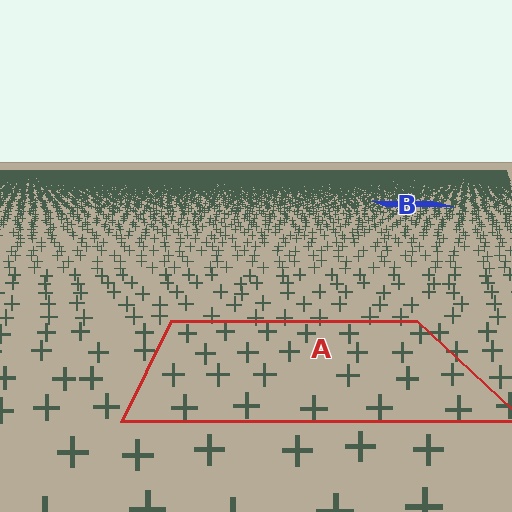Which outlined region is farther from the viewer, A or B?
Region B is farther from the viewer — the texture elements inside it appear smaller and more densely packed.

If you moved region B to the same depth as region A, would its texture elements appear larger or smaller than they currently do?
They would appear larger. At a closer depth, the same texture elements are projected at a bigger on-screen size.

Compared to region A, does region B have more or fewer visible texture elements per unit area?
Region B has more texture elements per unit area — they are packed more densely because it is farther away.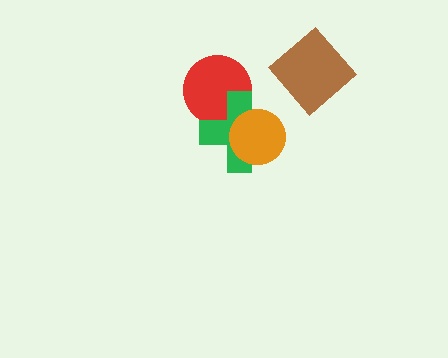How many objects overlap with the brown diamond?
0 objects overlap with the brown diamond.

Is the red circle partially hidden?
Yes, it is partially covered by another shape.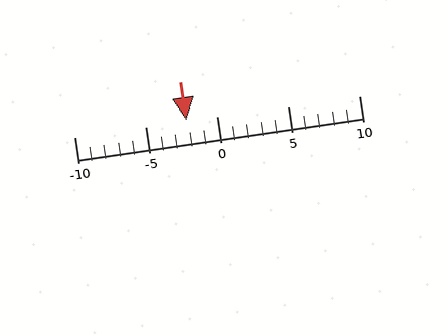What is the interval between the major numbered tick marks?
The major tick marks are spaced 5 units apart.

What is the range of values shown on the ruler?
The ruler shows values from -10 to 10.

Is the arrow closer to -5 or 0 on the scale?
The arrow is closer to 0.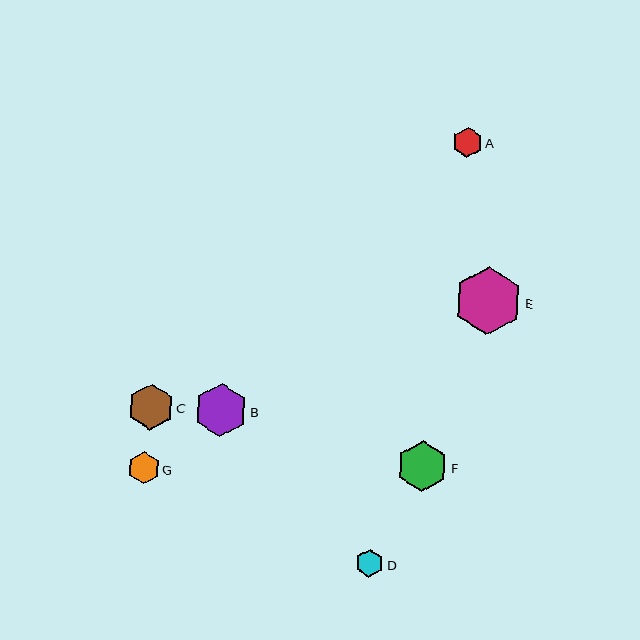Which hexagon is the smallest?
Hexagon D is the smallest with a size of approximately 28 pixels.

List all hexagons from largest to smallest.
From largest to smallest: E, B, F, C, G, A, D.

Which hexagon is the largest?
Hexagon E is the largest with a size of approximately 68 pixels.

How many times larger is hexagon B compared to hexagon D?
Hexagon B is approximately 1.9 times the size of hexagon D.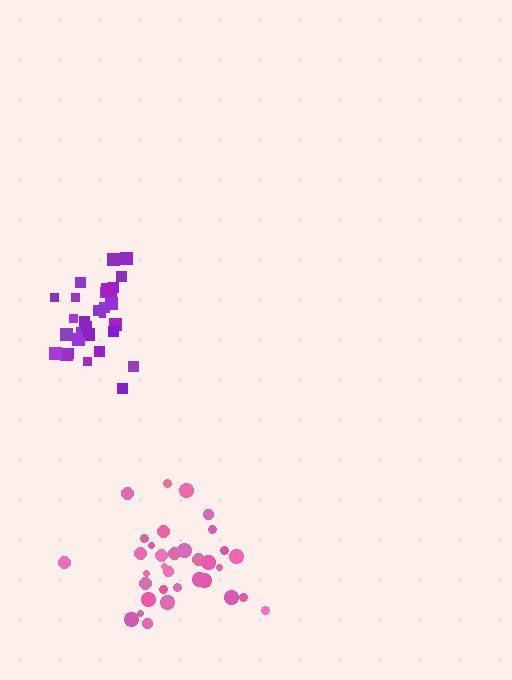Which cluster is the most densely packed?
Purple.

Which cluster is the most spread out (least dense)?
Pink.